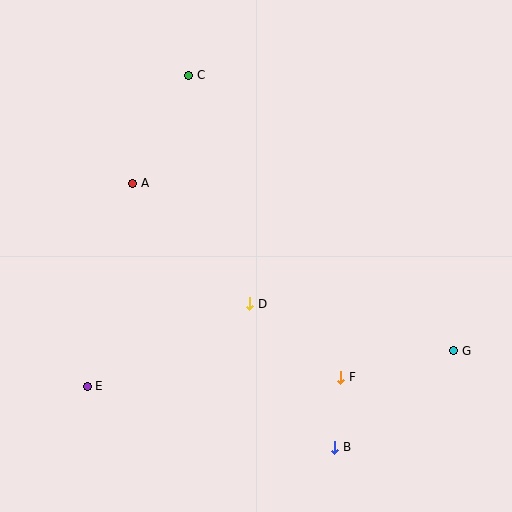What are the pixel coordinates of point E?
Point E is at (87, 386).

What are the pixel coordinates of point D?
Point D is at (250, 304).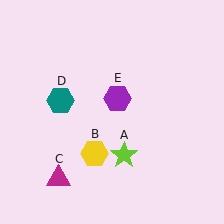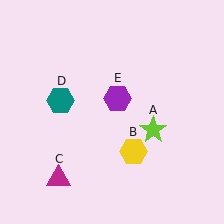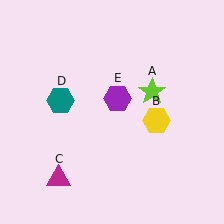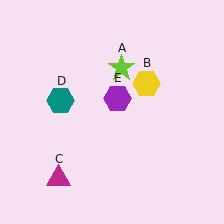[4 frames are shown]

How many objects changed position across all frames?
2 objects changed position: lime star (object A), yellow hexagon (object B).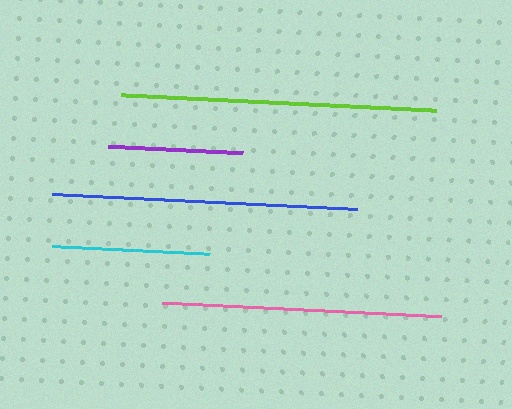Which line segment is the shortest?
The purple line is the shortest at approximately 135 pixels.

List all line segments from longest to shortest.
From longest to shortest: lime, blue, pink, cyan, purple.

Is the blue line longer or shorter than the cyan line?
The blue line is longer than the cyan line.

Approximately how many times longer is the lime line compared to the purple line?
The lime line is approximately 2.3 times the length of the purple line.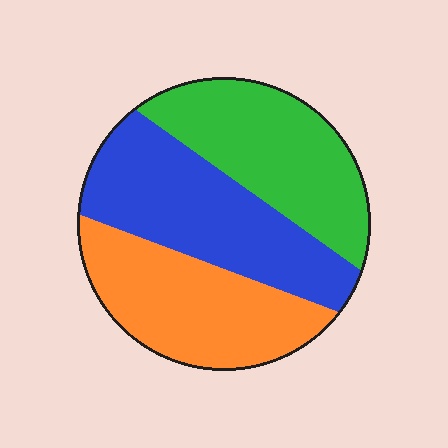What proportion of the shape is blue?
Blue covers 36% of the shape.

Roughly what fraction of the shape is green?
Green covers around 30% of the shape.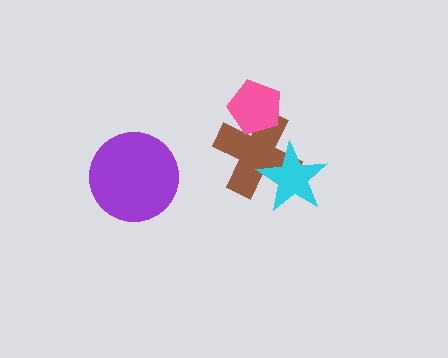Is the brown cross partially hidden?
Yes, it is partially covered by another shape.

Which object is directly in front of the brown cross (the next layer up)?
The cyan star is directly in front of the brown cross.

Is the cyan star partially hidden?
No, no other shape covers it.